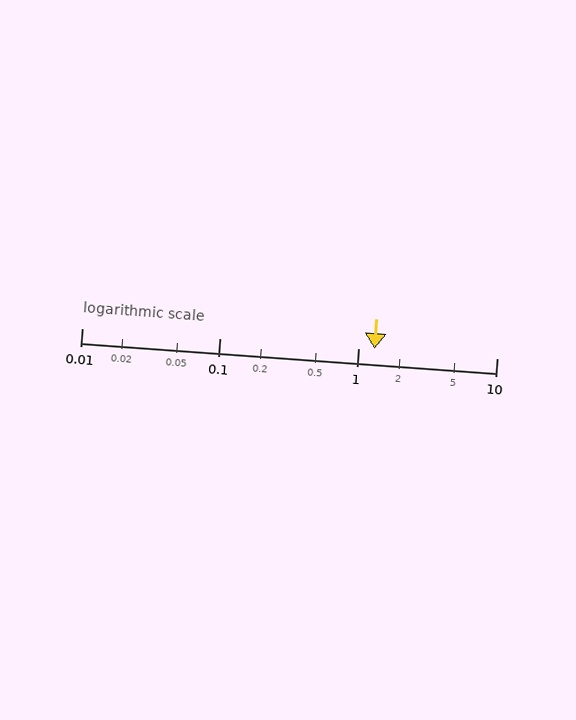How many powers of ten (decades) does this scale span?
The scale spans 3 decades, from 0.01 to 10.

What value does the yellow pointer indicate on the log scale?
The pointer indicates approximately 1.3.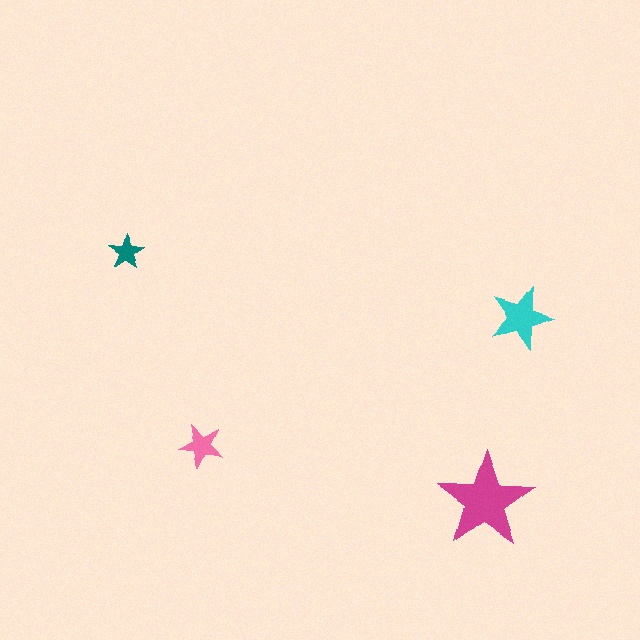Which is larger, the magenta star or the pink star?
The magenta one.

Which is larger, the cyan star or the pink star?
The cyan one.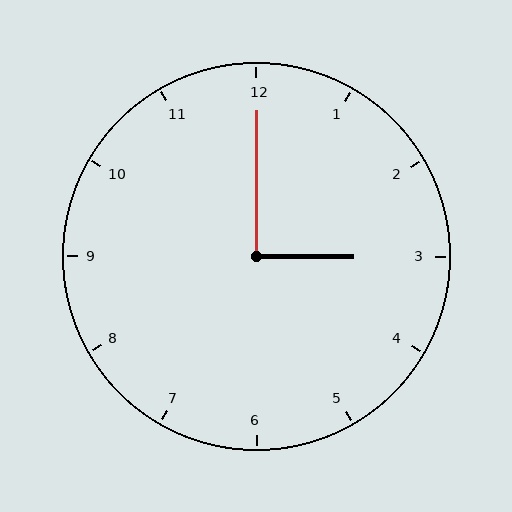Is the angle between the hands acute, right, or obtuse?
It is right.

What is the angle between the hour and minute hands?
Approximately 90 degrees.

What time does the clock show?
3:00.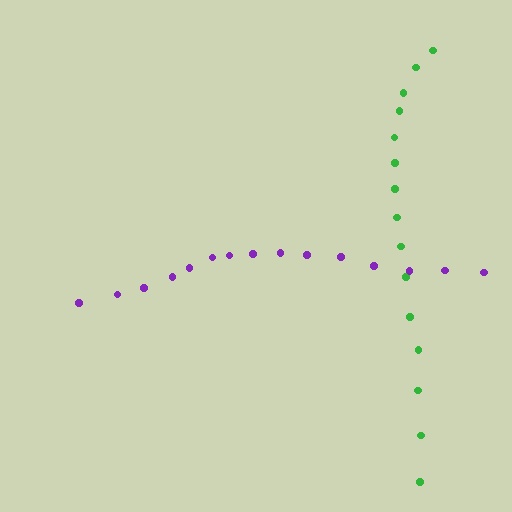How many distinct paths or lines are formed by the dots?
There are 2 distinct paths.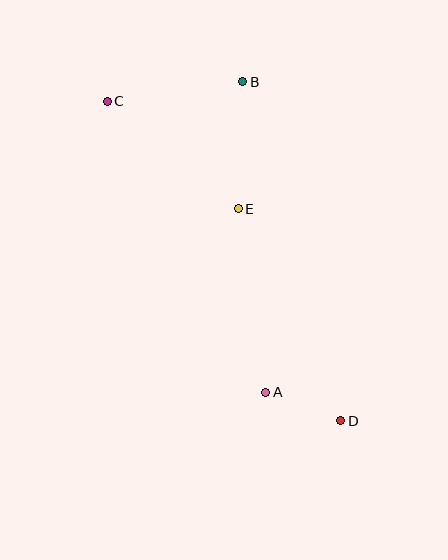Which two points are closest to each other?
Points A and D are closest to each other.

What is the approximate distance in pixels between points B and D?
The distance between B and D is approximately 353 pixels.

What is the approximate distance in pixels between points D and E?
The distance between D and E is approximately 236 pixels.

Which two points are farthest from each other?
Points C and D are farthest from each other.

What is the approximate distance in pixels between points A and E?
The distance between A and E is approximately 186 pixels.